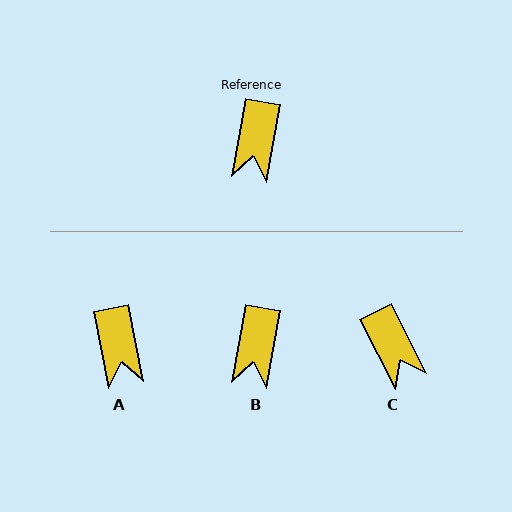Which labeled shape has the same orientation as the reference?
B.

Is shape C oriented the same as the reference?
No, it is off by about 36 degrees.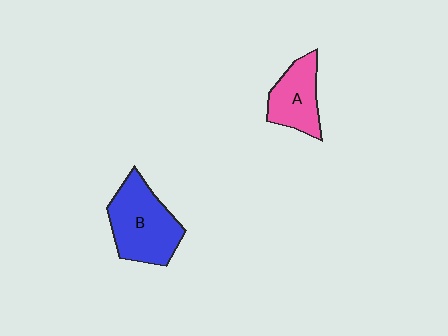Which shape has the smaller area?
Shape A (pink).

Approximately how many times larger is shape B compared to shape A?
Approximately 1.5 times.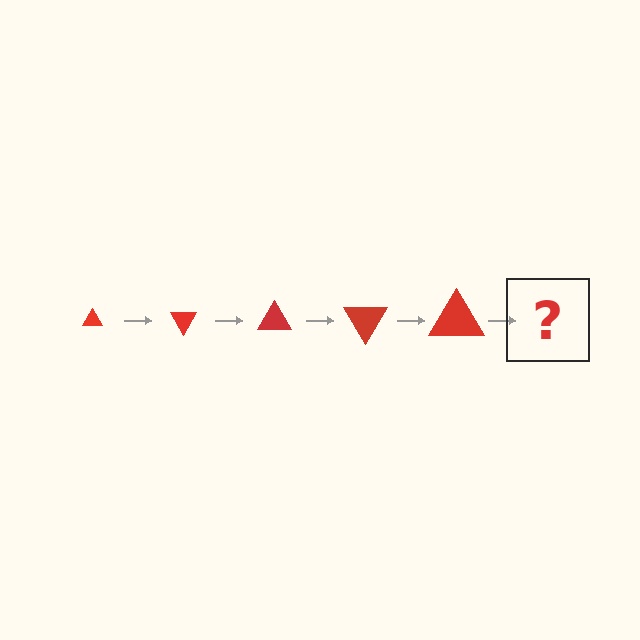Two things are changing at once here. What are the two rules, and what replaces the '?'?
The two rules are that the triangle grows larger each step and it rotates 60 degrees each step. The '?' should be a triangle, larger than the previous one and rotated 300 degrees from the start.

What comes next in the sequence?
The next element should be a triangle, larger than the previous one and rotated 300 degrees from the start.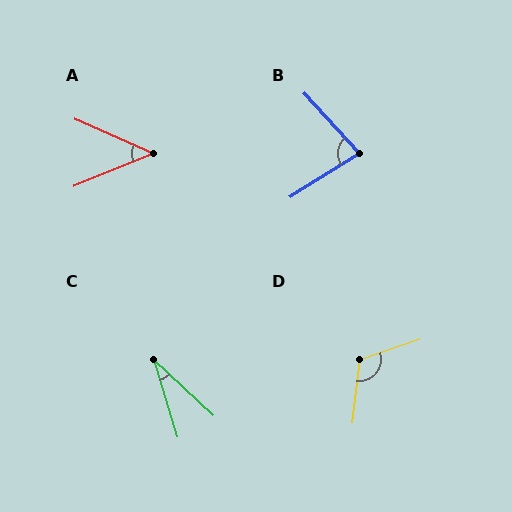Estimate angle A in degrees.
Approximately 46 degrees.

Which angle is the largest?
D, at approximately 115 degrees.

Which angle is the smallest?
C, at approximately 30 degrees.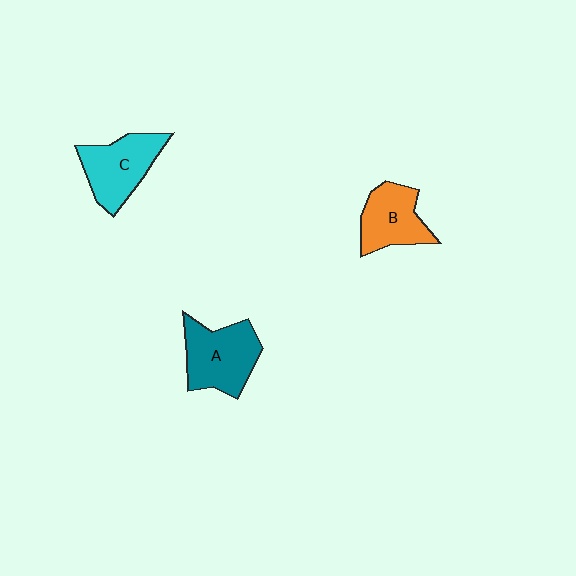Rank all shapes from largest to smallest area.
From largest to smallest: A (teal), C (cyan), B (orange).